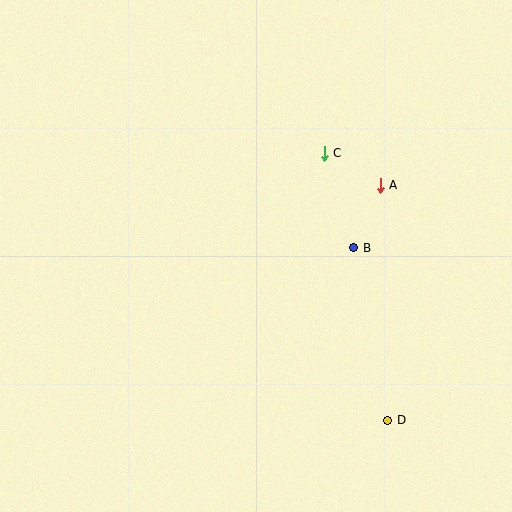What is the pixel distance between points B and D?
The distance between B and D is 176 pixels.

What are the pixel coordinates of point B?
Point B is at (354, 248).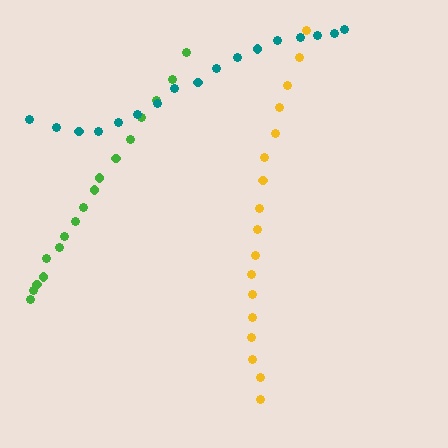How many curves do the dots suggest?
There are 3 distinct paths.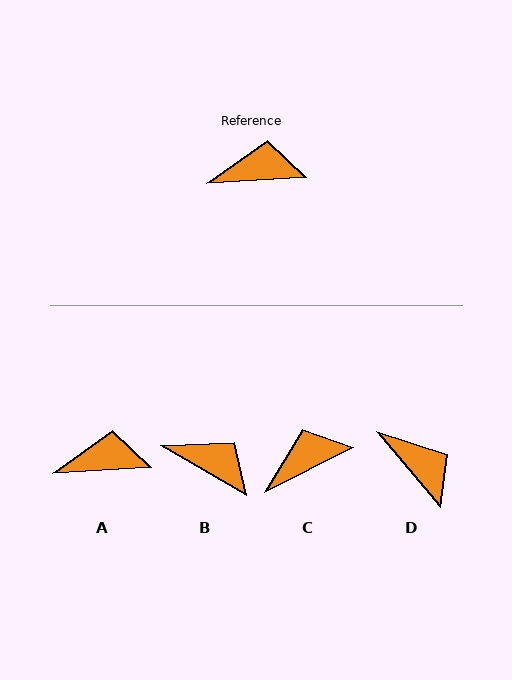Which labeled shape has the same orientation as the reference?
A.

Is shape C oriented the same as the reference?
No, it is off by about 23 degrees.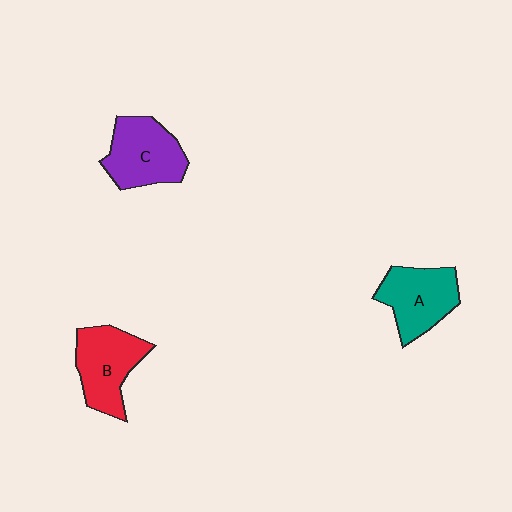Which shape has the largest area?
Shape C (purple).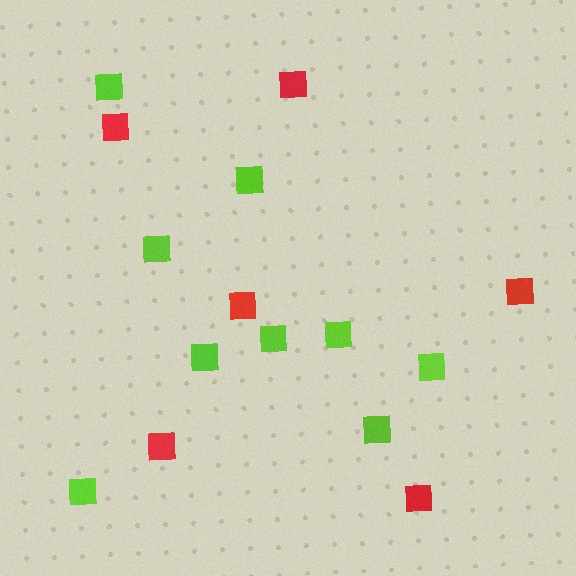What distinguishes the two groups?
There are 2 groups: one group of lime squares (9) and one group of red squares (6).